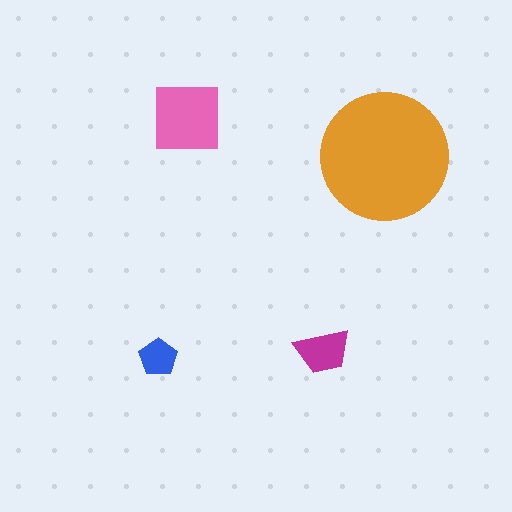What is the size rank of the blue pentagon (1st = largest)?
4th.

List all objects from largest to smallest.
The orange circle, the pink square, the magenta trapezoid, the blue pentagon.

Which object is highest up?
The pink square is topmost.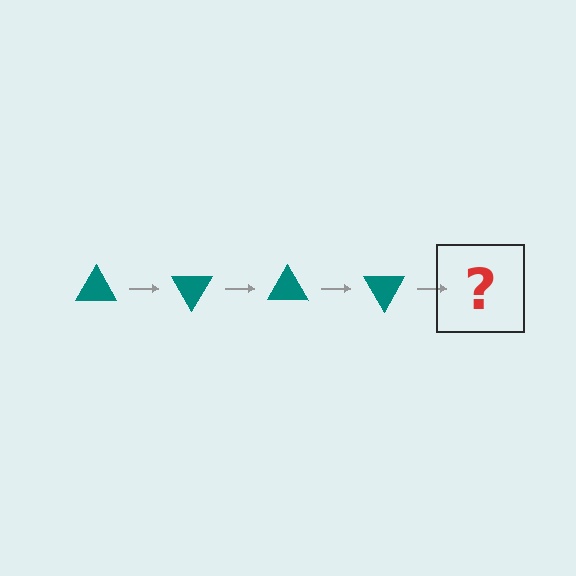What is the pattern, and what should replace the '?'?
The pattern is that the triangle rotates 60 degrees each step. The '?' should be a teal triangle rotated 240 degrees.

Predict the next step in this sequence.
The next step is a teal triangle rotated 240 degrees.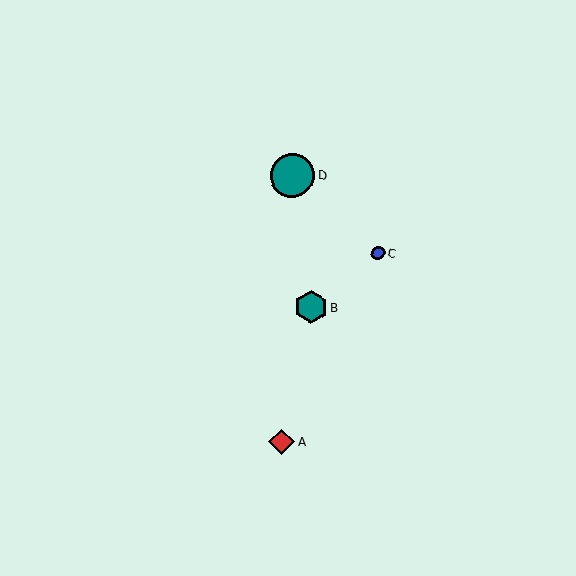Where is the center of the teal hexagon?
The center of the teal hexagon is at (311, 307).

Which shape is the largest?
The teal circle (labeled D) is the largest.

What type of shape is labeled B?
Shape B is a teal hexagon.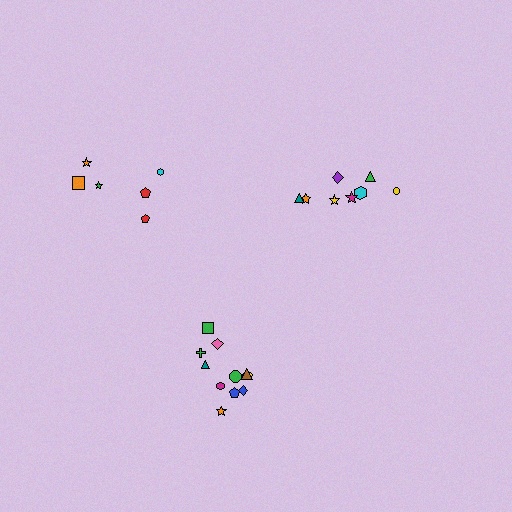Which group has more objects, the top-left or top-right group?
The top-right group.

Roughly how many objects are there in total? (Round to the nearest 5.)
Roughly 25 objects in total.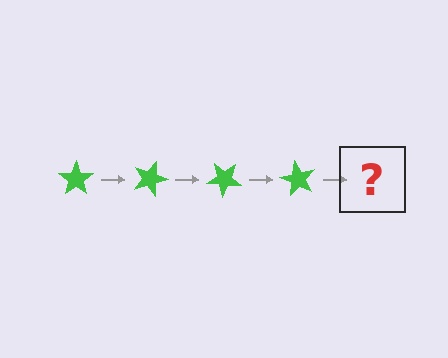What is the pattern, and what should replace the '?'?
The pattern is that the star rotates 20 degrees each step. The '?' should be a green star rotated 80 degrees.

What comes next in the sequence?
The next element should be a green star rotated 80 degrees.